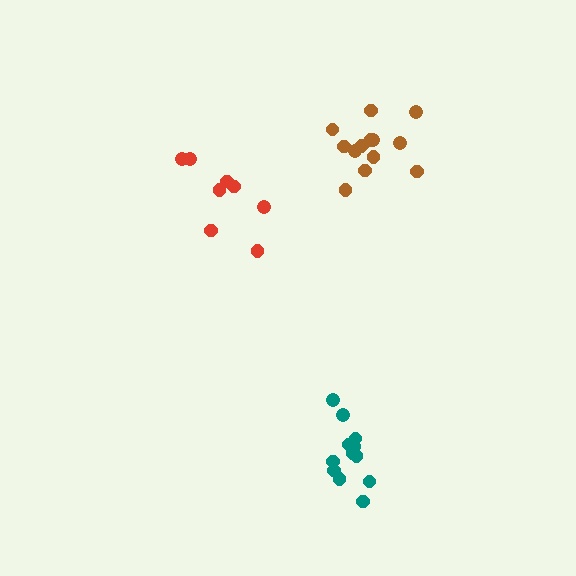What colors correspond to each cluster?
The clusters are colored: brown, red, teal.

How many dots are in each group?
Group 1: 14 dots, Group 2: 8 dots, Group 3: 13 dots (35 total).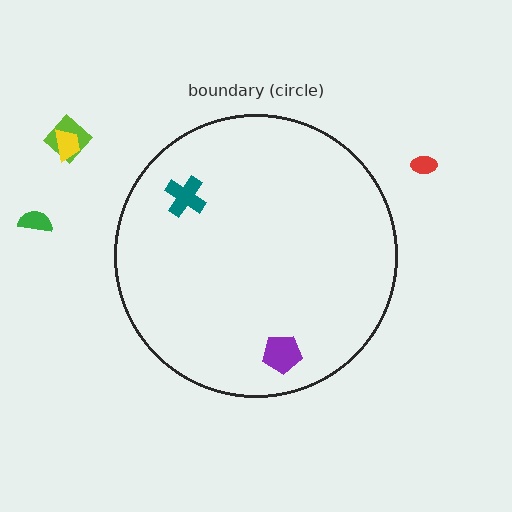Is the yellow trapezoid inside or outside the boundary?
Outside.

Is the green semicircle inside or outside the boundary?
Outside.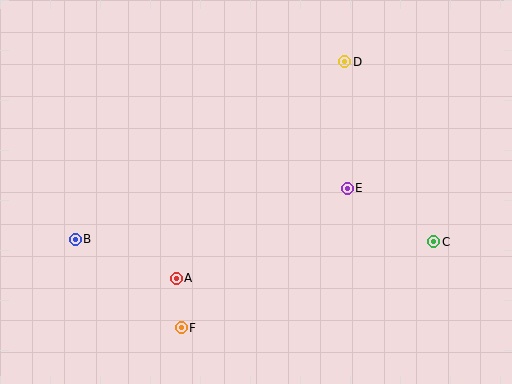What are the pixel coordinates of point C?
Point C is at (434, 242).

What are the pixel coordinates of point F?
Point F is at (181, 328).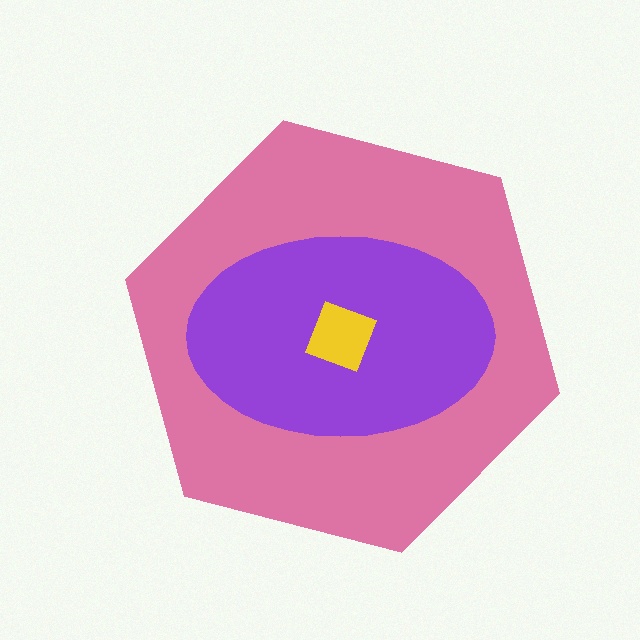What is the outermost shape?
The pink hexagon.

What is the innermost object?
The yellow diamond.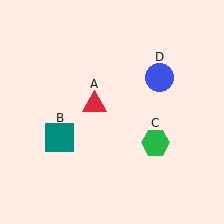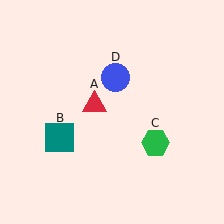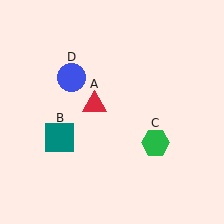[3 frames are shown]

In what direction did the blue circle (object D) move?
The blue circle (object D) moved left.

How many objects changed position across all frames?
1 object changed position: blue circle (object D).